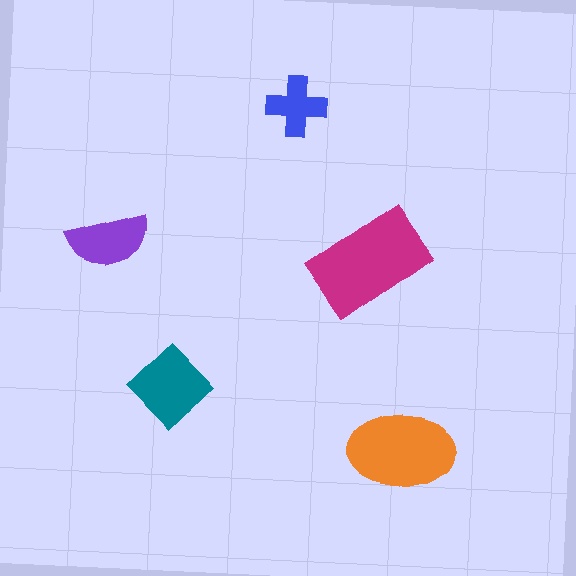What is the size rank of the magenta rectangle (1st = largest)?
1st.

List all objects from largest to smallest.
The magenta rectangle, the orange ellipse, the teal diamond, the purple semicircle, the blue cross.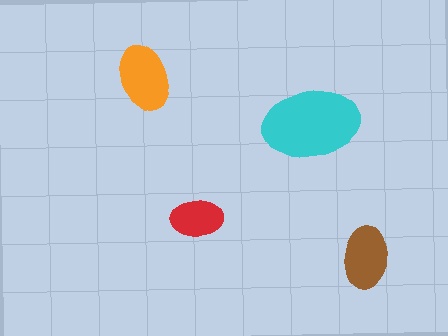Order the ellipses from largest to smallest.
the cyan one, the orange one, the brown one, the red one.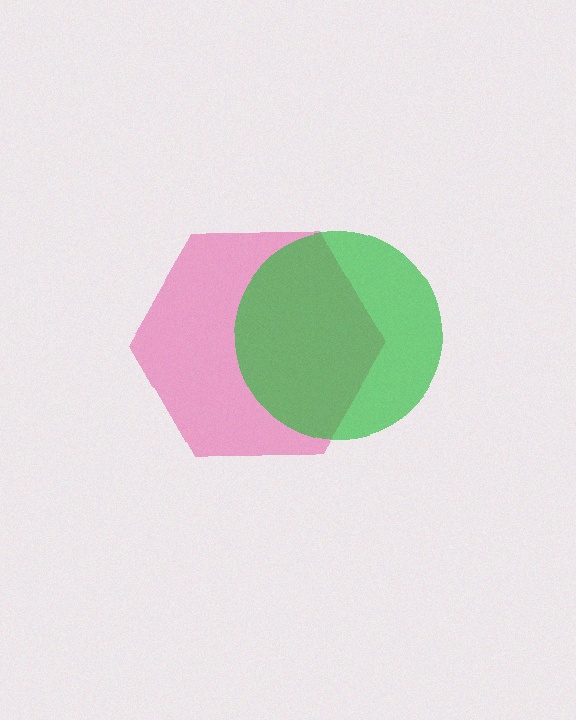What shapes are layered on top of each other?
The layered shapes are: a pink hexagon, a green circle.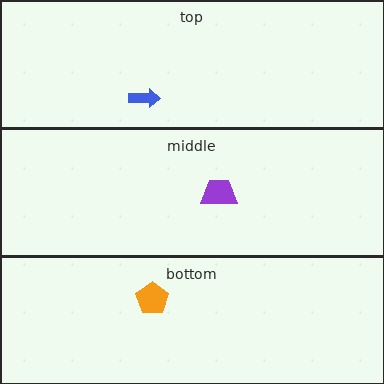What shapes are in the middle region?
The purple trapezoid.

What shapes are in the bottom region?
The orange pentagon.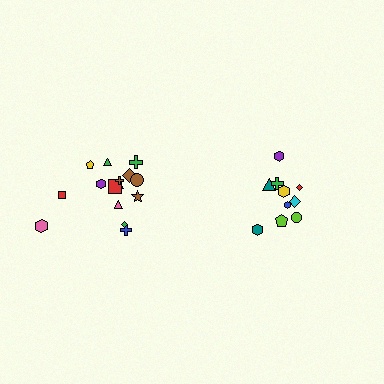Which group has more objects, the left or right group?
The left group.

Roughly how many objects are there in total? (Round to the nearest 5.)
Roughly 25 objects in total.